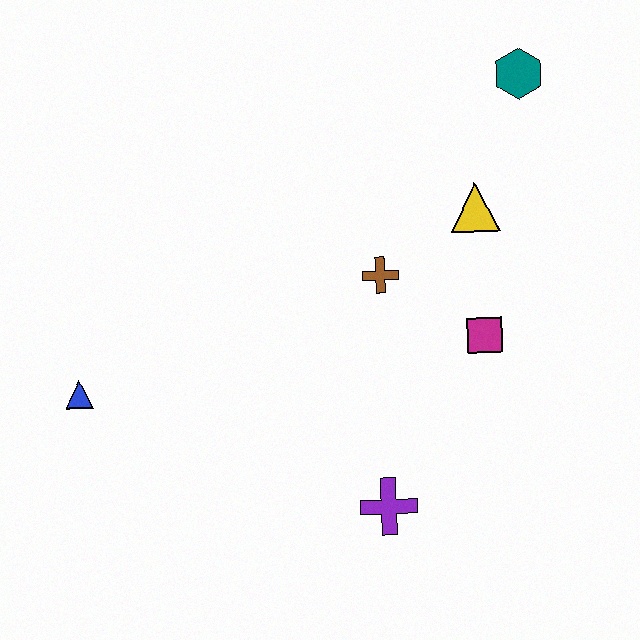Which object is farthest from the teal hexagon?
The blue triangle is farthest from the teal hexagon.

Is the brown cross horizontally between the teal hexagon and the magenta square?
No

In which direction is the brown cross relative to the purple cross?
The brown cross is above the purple cross.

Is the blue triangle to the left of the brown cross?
Yes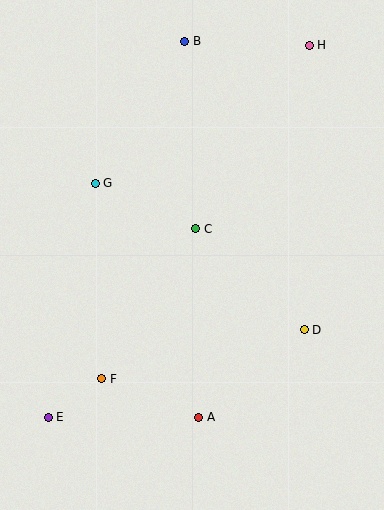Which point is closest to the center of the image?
Point C at (196, 229) is closest to the center.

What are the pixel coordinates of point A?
Point A is at (199, 417).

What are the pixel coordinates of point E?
Point E is at (48, 417).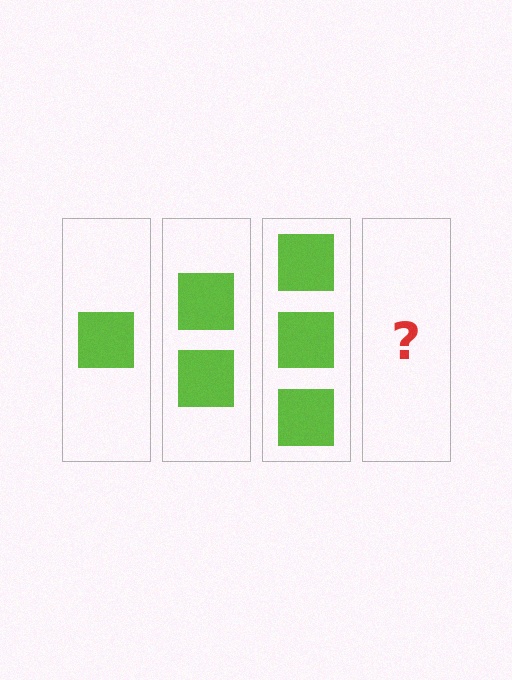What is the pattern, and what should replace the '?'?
The pattern is that each step adds one more square. The '?' should be 4 squares.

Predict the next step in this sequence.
The next step is 4 squares.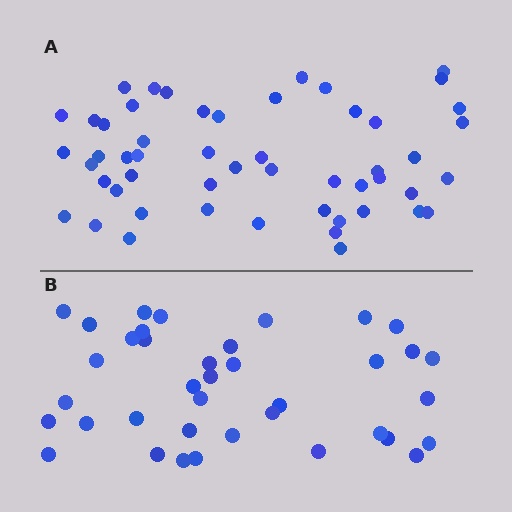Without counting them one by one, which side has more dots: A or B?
Region A (the top region) has more dots.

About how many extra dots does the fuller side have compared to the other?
Region A has approximately 15 more dots than region B.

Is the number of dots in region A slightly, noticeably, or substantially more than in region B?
Region A has noticeably more, but not dramatically so. The ratio is roughly 1.4 to 1.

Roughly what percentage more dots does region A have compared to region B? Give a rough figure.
About 35% more.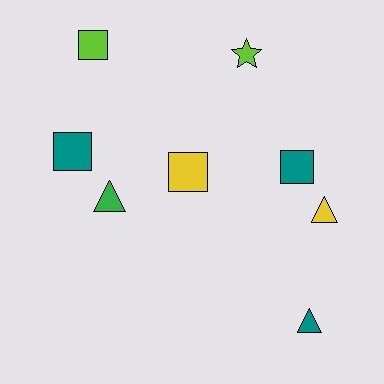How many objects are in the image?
There are 8 objects.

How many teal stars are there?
There are no teal stars.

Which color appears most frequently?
Teal, with 3 objects.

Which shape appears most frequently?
Square, with 4 objects.